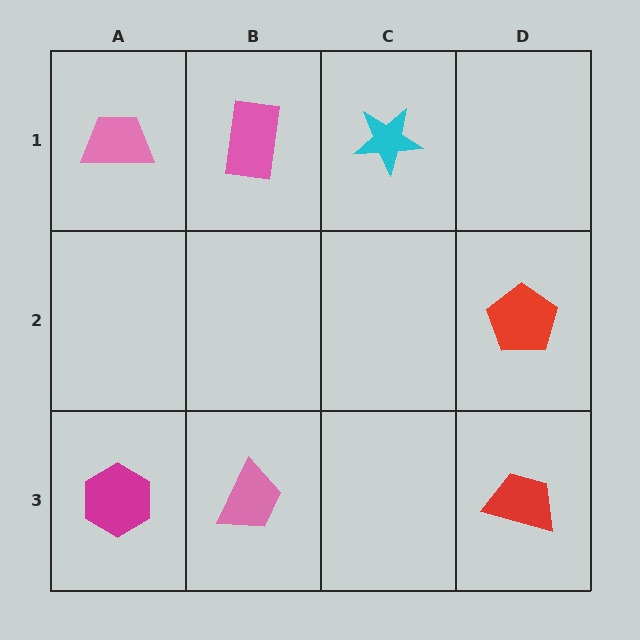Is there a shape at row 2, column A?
No, that cell is empty.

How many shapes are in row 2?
1 shape.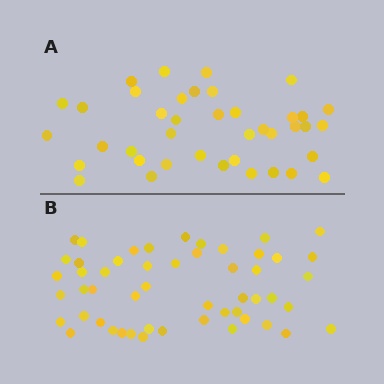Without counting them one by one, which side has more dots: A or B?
Region B (the bottom region) has more dots.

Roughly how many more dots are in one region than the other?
Region B has roughly 12 or so more dots than region A.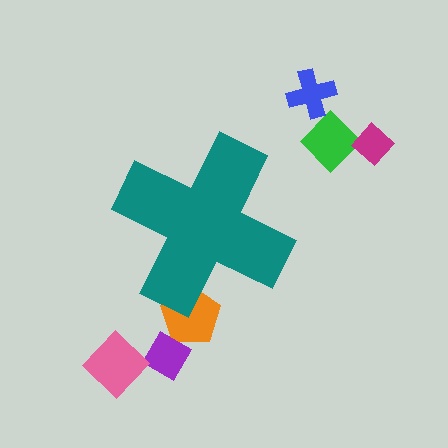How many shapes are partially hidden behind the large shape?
1 shape is partially hidden.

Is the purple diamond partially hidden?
No, the purple diamond is fully visible.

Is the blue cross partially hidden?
No, the blue cross is fully visible.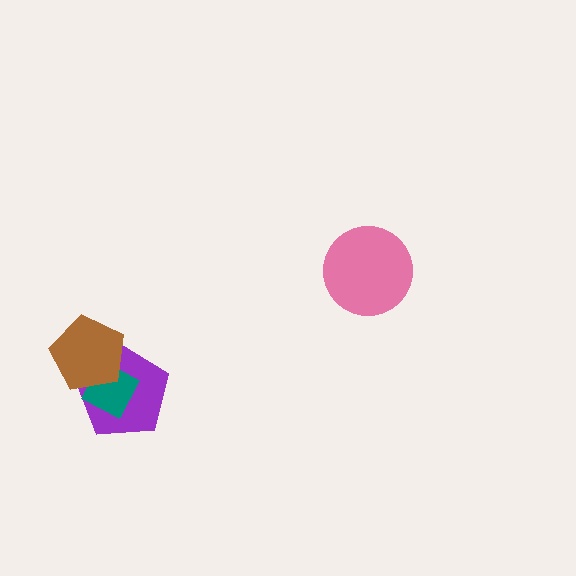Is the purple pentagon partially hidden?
Yes, it is partially covered by another shape.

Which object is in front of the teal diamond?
The brown pentagon is in front of the teal diamond.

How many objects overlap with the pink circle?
0 objects overlap with the pink circle.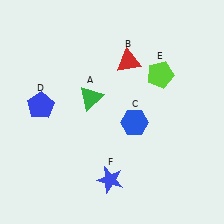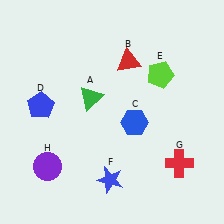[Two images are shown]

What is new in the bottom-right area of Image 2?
A red cross (G) was added in the bottom-right area of Image 2.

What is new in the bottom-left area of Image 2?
A purple circle (H) was added in the bottom-left area of Image 2.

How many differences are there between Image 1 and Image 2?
There are 2 differences between the two images.